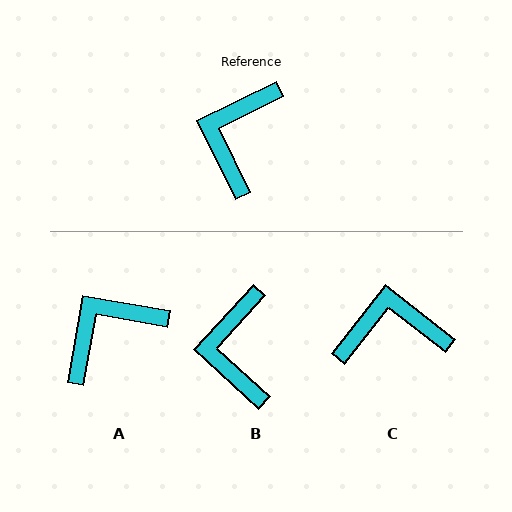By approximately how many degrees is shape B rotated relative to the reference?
Approximately 21 degrees counter-clockwise.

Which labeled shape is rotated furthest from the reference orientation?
C, about 64 degrees away.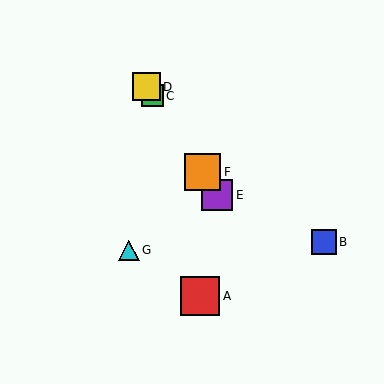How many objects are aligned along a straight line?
4 objects (C, D, E, F) are aligned along a straight line.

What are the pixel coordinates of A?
Object A is at (200, 296).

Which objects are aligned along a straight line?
Objects C, D, E, F are aligned along a straight line.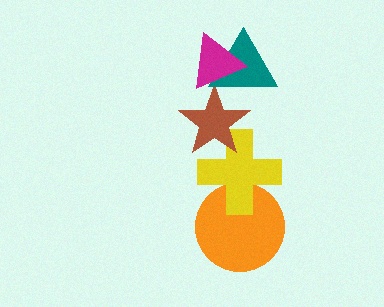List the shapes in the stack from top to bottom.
From top to bottom: the magenta triangle, the teal triangle, the brown star, the yellow cross, the orange circle.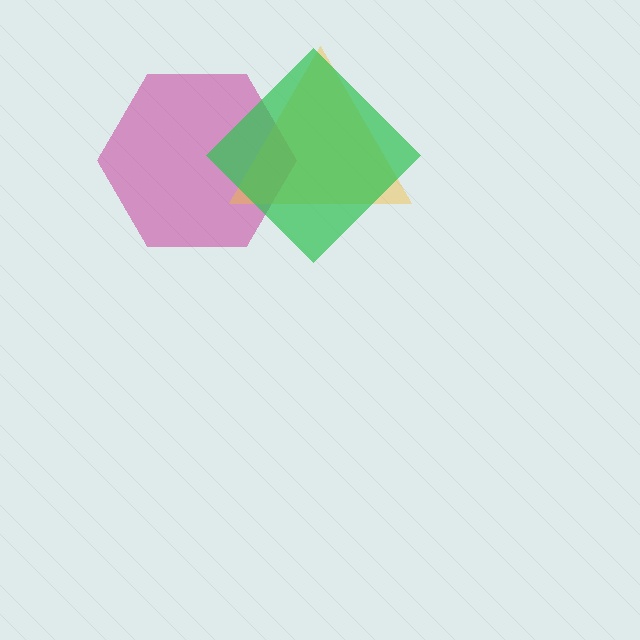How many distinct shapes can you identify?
There are 3 distinct shapes: a magenta hexagon, a yellow triangle, a green diamond.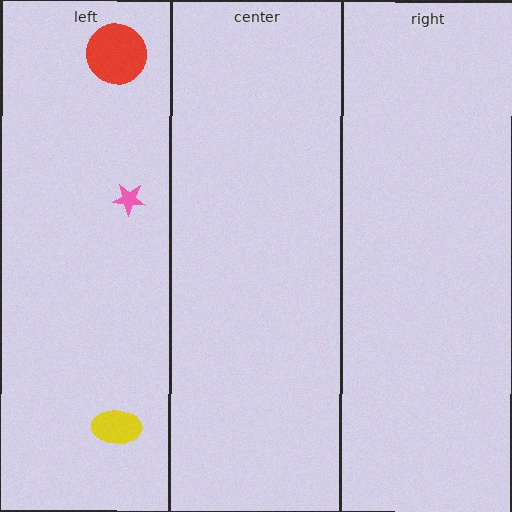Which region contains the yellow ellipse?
The left region.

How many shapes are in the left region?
3.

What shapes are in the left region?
The yellow ellipse, the pink star, the red circle.